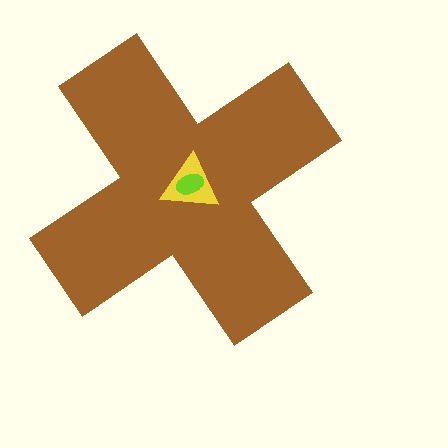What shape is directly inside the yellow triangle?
The lime ellipse.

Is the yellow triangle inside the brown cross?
Yes.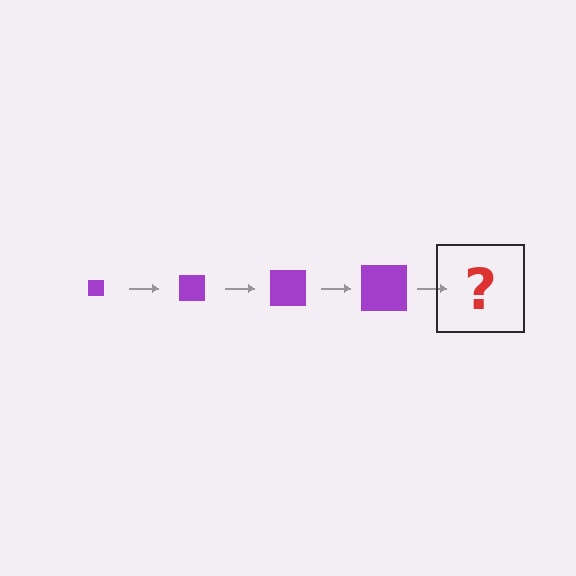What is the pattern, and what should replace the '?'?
The pattern is that the square gets progressively larger each step. The '?' should be a purple square, larger than the previous one.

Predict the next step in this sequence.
The next step is a purple square, larger than the previous one.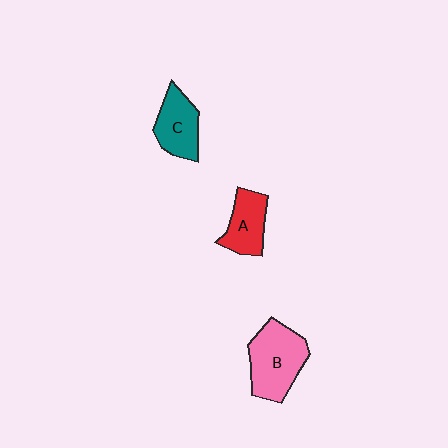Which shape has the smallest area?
Shape A (red).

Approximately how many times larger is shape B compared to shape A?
Approximately 1.5 times.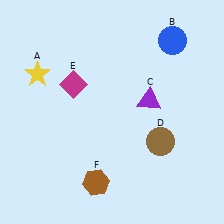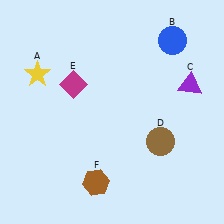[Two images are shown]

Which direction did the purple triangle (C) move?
The purple triangle (C) moved right.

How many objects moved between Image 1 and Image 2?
1 object moved between the two images.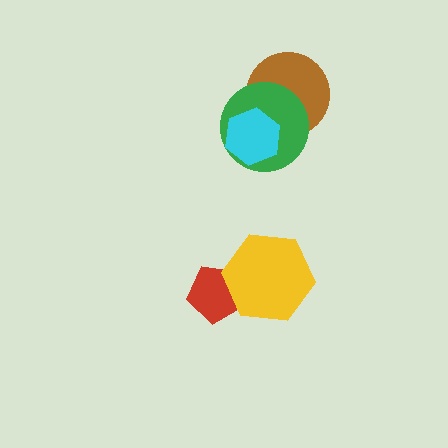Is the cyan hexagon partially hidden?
No, no other shape covers it.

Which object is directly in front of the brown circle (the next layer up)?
The green circle is directly in front of the brown circle.